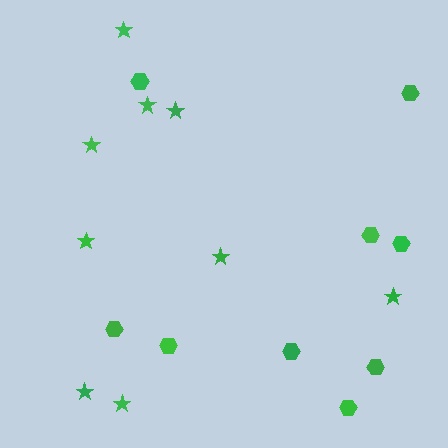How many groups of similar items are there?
There are 2 groups: one group of stars (9) and one group of hexagons (9).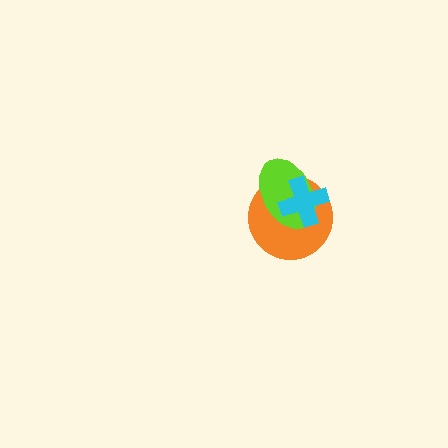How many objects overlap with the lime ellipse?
2 objects overlap with the lime ellipse.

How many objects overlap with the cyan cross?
2 objects overlap with the cyan cross.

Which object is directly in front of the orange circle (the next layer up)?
The lime ellipse is directly in front of the orange circle.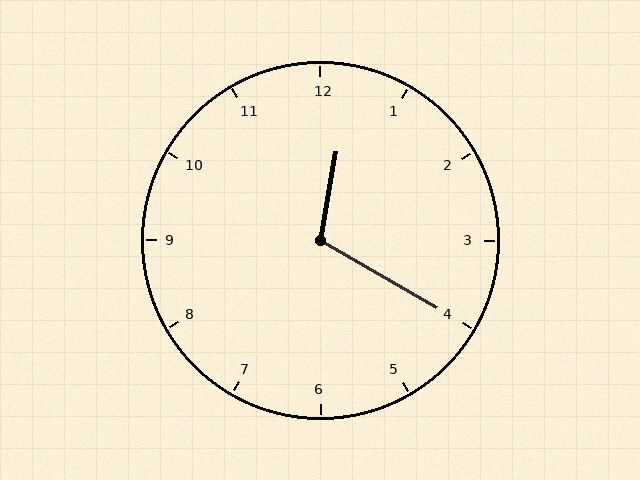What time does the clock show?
12:20.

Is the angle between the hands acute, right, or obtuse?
It is obtuse.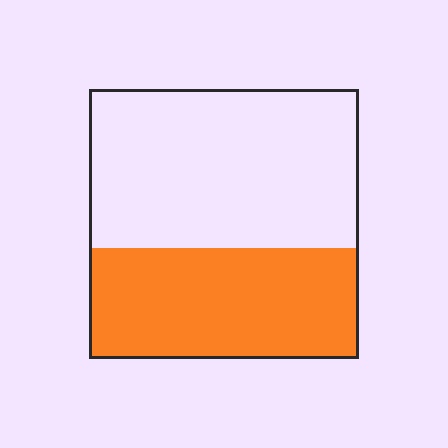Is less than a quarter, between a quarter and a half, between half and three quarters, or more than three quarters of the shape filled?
Between a quarter and a half.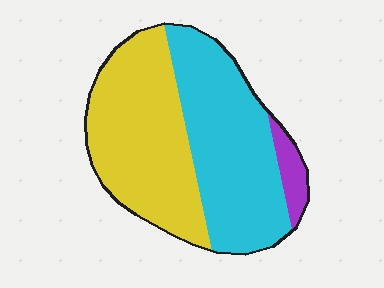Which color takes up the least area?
Purple, at roughly 5%.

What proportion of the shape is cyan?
Cyan takes up between a quarter and a half of the shape.